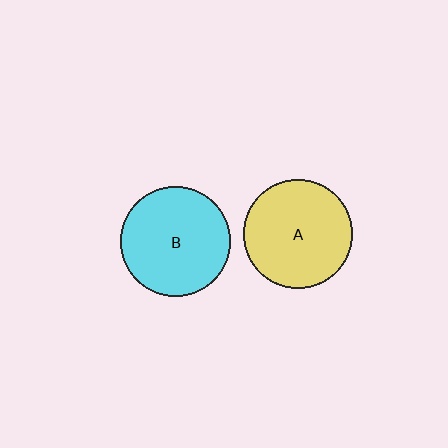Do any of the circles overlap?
No, none of the circles overlap.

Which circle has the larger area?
Circle B (cyan).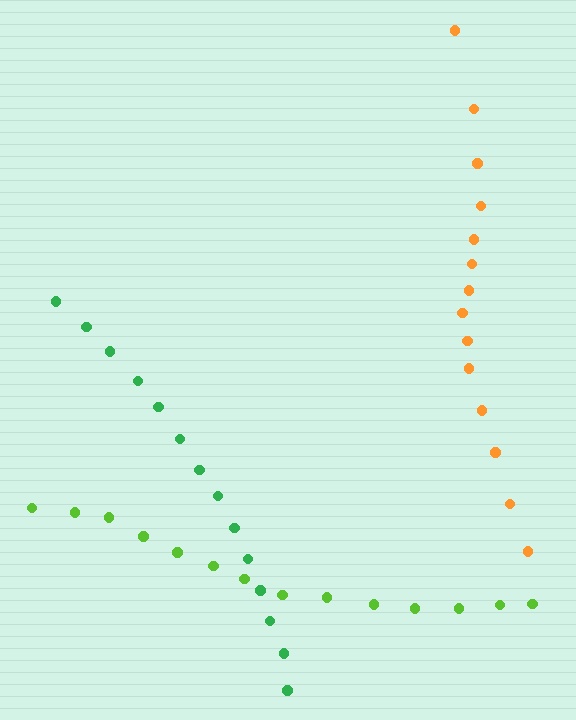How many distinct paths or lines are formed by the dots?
There are 3 distinct paths.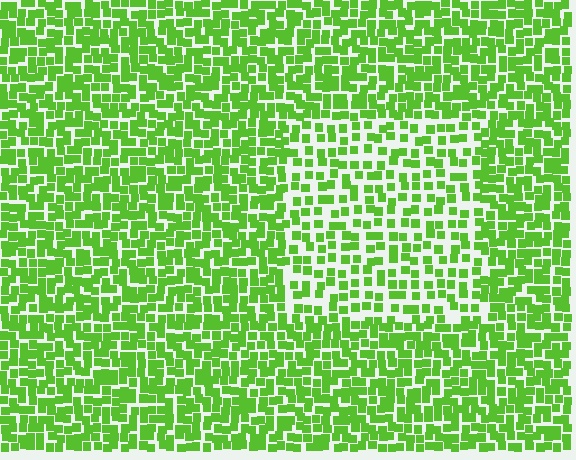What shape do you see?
I see a rectangle.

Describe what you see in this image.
The image contains small lime elements arranged at two different densities. A rectangle-shaped region is visible where the elements are less densely packed than the surrounding area.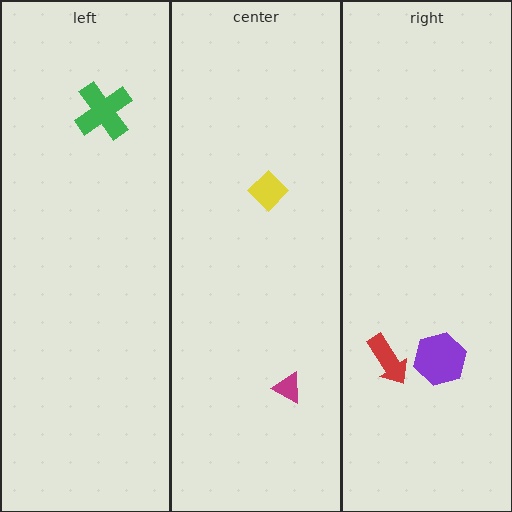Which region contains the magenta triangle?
The center region.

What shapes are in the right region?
The purple hexagon, the red arrow.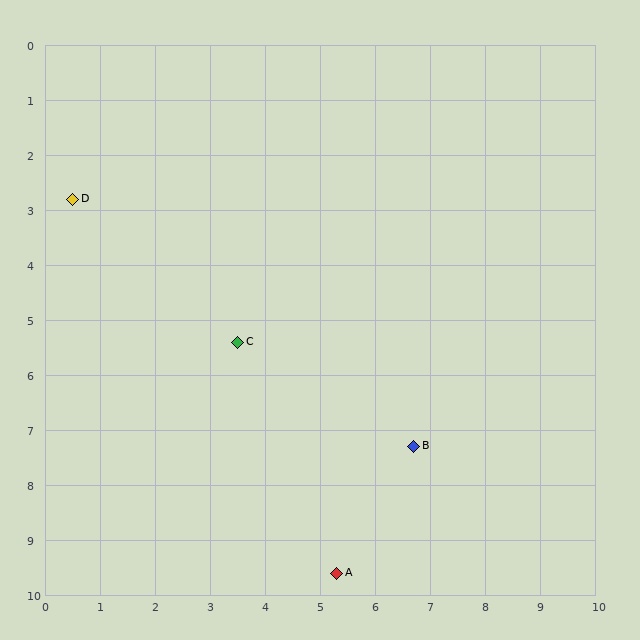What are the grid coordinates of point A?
Point A is at approximately (5.3, 9.6).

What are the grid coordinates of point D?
Point D is at approximately (0.5, 2.8).